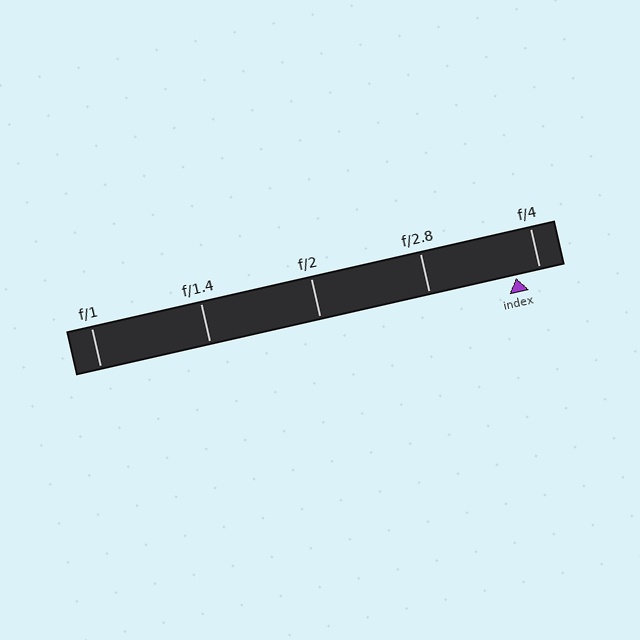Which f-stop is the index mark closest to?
The index mark is closest to f/4.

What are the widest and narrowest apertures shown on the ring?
The widest aperture shown is f/1 and the narrowest is f/4.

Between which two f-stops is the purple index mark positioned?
The index mark is between f/2.8 and f/4.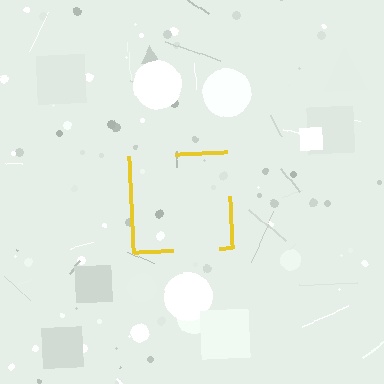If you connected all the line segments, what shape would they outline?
They would outline a square.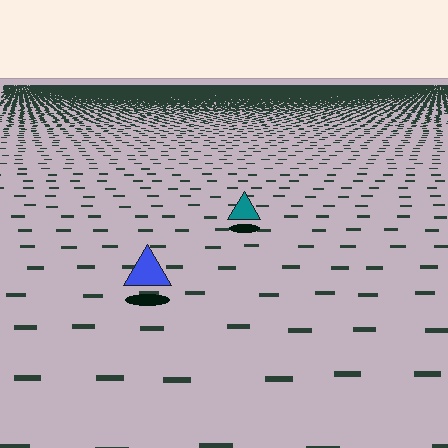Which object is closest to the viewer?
The blue triangle is closest. The texture marks near it are larger and more spread out.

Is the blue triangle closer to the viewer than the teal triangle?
Yes. The blue triangle is closer — you can tell from the texture gradient: the ground texture is coarser near it.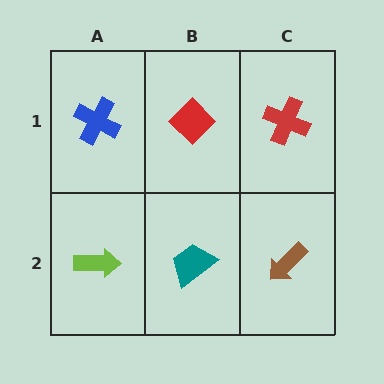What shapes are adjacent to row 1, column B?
A teal trapezoid (row 2, column B), a blue cross (row 1, column A), a red cross (row 1, column C).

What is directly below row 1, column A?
A lime arrow.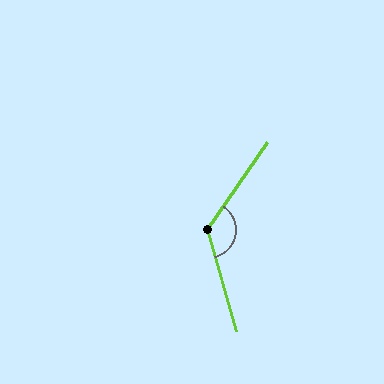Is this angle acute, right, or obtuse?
It is obtuse.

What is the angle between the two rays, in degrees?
Approximately 130 degrees.